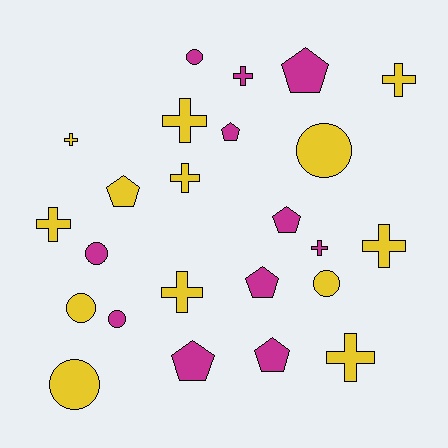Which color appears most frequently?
Yellow, with 13 objects.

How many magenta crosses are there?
There are 2 magenta crosses.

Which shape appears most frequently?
Cross, with 10 objects.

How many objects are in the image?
There are 24 objects.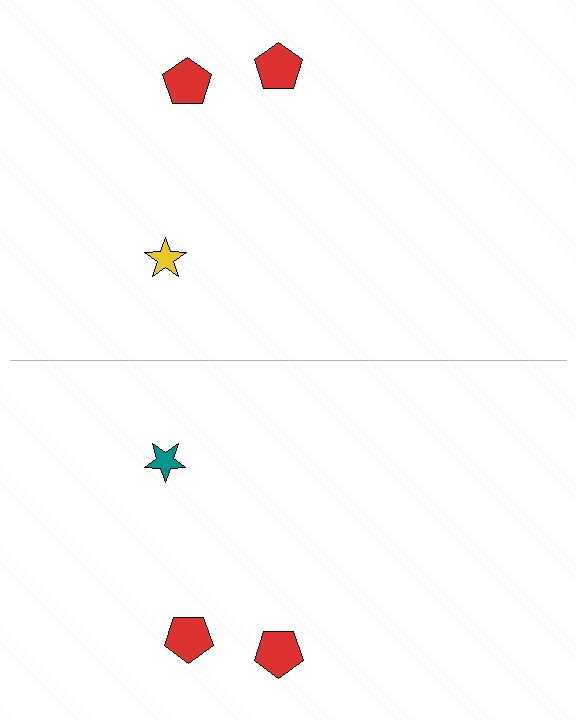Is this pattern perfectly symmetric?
No, the pattern is not perfectly symmetric. The teal star on the bottom side breaks the symmetry — its mirror counterpart is yellow.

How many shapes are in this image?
There are 6 shapes in this image.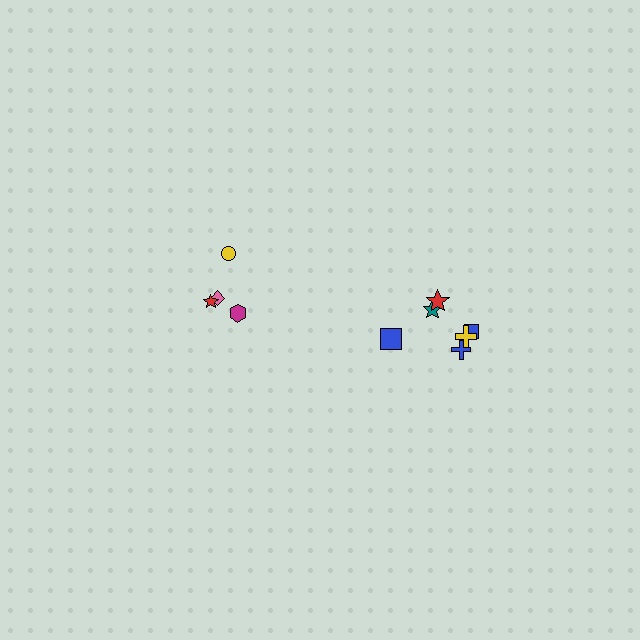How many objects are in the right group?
There are 6 objects.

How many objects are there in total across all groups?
There are 10 objects.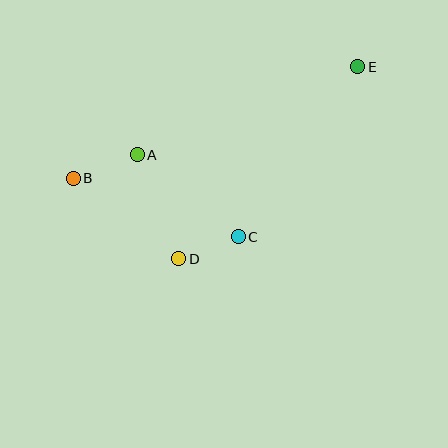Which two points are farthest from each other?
Points B and E are farthest from each other.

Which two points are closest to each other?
Points C and D are closest to each other.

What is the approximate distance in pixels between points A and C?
The distance between A and C is approximately 130 pixels.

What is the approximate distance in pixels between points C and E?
The distance between C and E is approximately 208 pixels.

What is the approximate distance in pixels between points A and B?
The distance between A and B is approximately 68 pixels.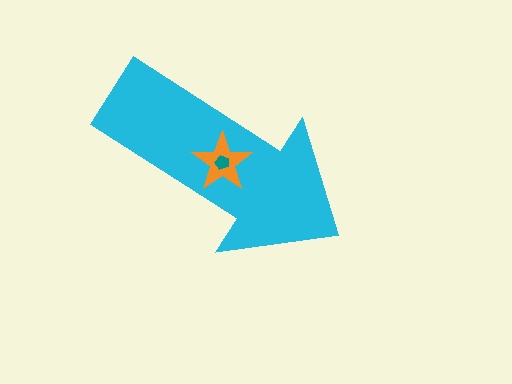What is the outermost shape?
The cyan arrow.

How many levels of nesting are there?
3.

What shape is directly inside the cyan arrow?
The orange star.